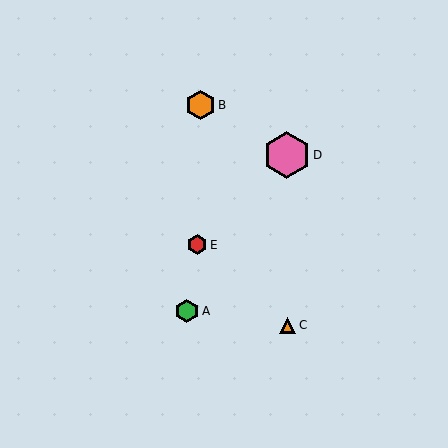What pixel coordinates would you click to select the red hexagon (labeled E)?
Click at (197, 245) to select the red hexagon E.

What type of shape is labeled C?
Shape C is an orange triangle.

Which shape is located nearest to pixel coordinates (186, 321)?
The green hexagon (labeled A) at (187, 311) is nearest to that location.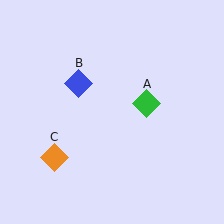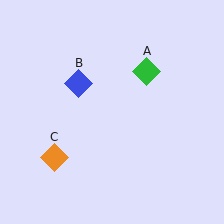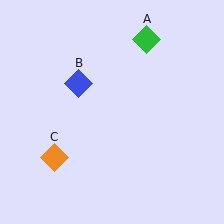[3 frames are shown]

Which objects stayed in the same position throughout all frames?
Blue diamond (object B) and orange diamond (object C) remained stationary.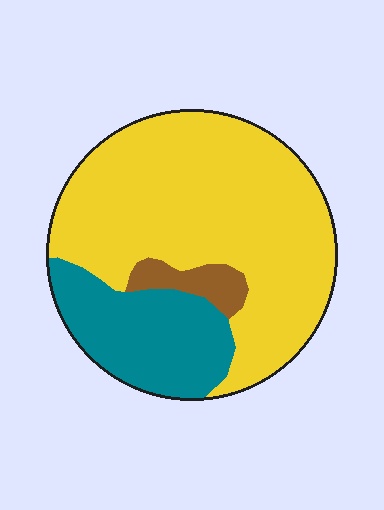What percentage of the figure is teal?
Teal covers about 25% of the figure.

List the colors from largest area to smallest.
From largest to smallest: yellow, teal, brown.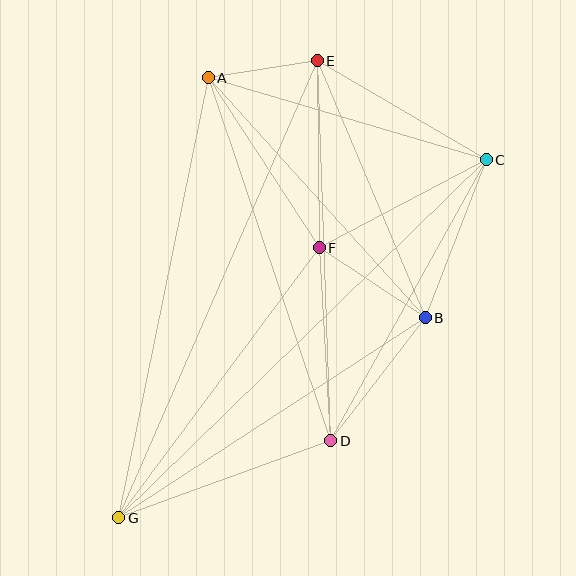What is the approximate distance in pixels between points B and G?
The distance between B and G is approximately 366 pixels.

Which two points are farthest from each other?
Points C and G are farthest from each other.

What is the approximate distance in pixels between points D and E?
The distance between D and E is approximately 380 pixels.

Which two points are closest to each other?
Points A and E are closest to each other.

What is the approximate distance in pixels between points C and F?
The distance between C and F is approximately 189 pixels.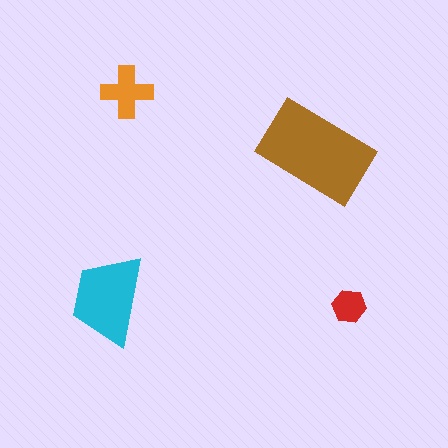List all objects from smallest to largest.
The red hexagon, the orange cross, the cyan trapezoid, the brown rectangle.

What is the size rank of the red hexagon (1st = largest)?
4th.